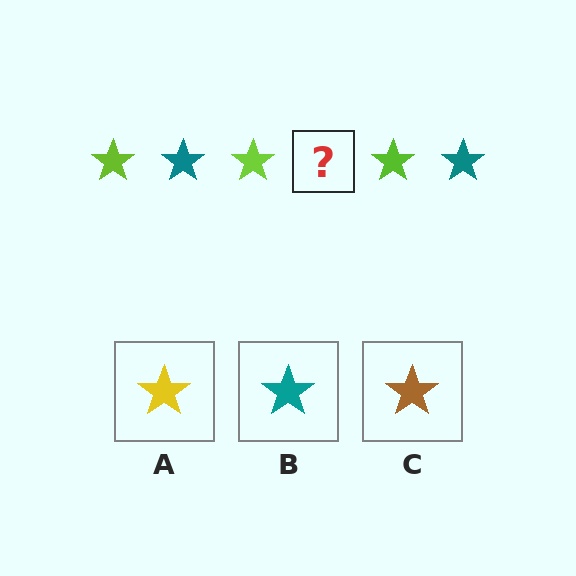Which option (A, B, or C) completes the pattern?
B.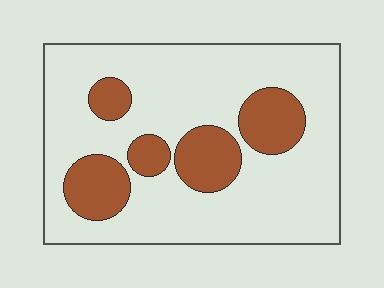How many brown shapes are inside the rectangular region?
5.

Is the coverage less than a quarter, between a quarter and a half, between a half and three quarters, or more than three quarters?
Less than a quarter.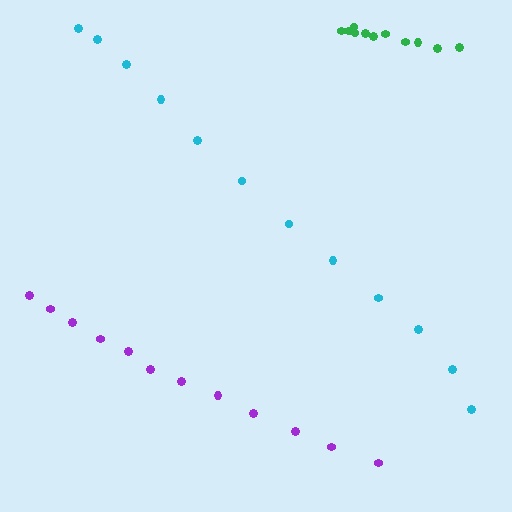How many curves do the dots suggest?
There are 3 distinct paths.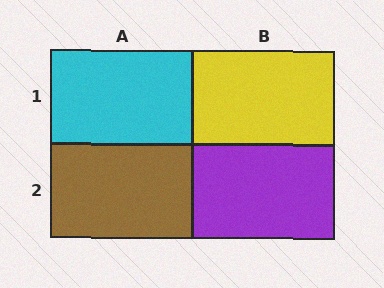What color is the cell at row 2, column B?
Purple.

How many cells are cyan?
1 cell is cyan.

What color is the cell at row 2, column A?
Brown.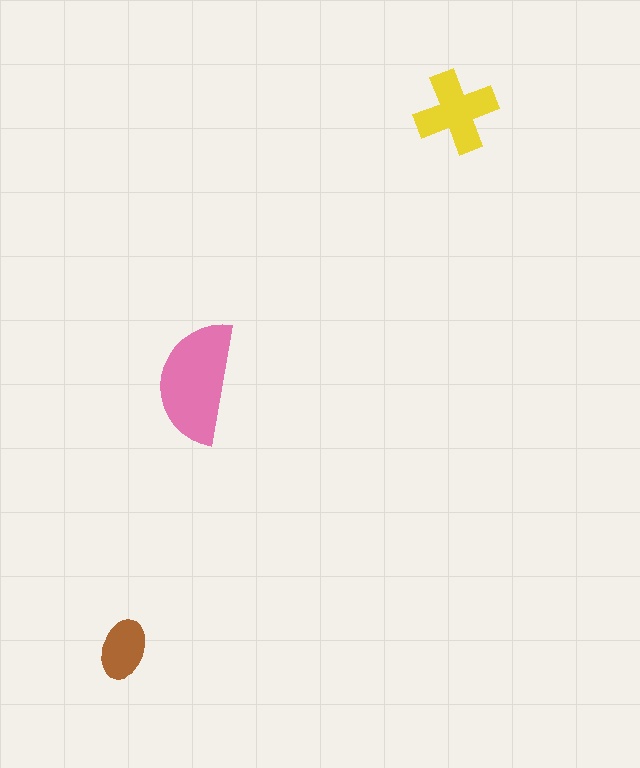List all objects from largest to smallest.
The pink semicircle, the yellow cross, the brown ellipse.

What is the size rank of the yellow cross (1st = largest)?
2nd.